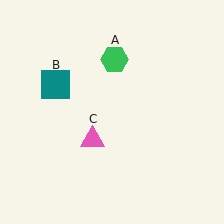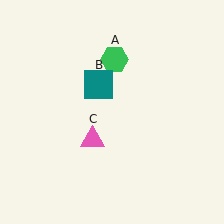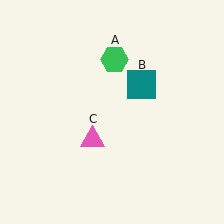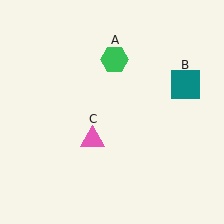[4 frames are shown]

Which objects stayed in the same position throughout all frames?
Green hexagon (object A) and pink triangle (object C) remained stationary.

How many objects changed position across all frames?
1 object changed position: teal square (object B).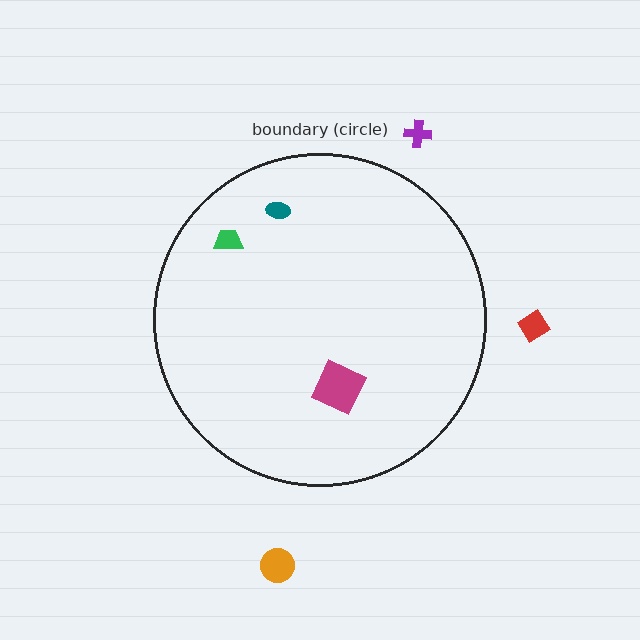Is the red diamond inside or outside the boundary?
Outside.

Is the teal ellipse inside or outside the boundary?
Inside.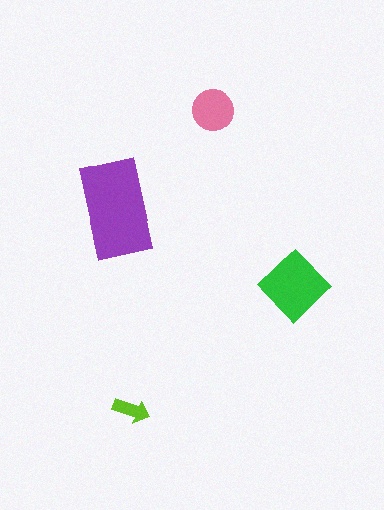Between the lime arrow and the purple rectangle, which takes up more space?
The purple rectangle.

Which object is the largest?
The purple rectangle.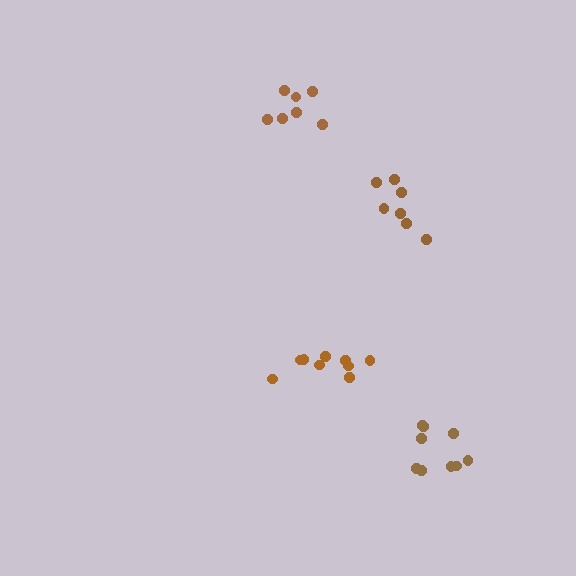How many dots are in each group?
Group 1: 7 dots, Group 2: 9 dots, Group 3: 7 dots, Group 4: 9 dots (32 total).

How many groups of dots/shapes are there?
There are 4 groups.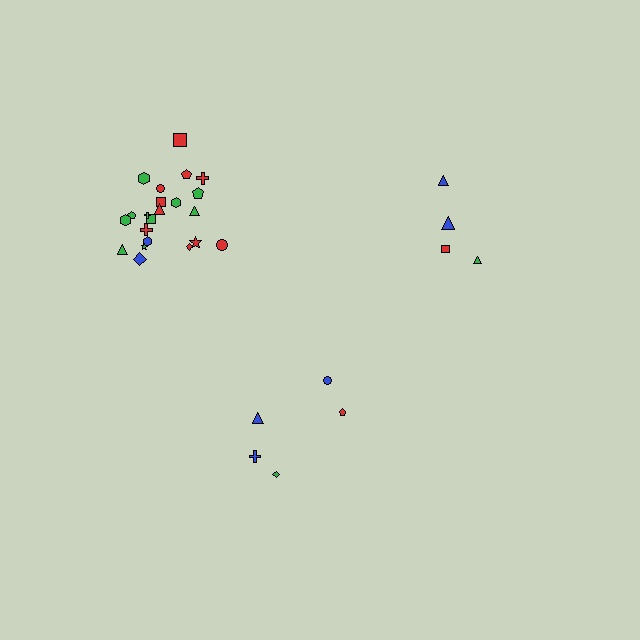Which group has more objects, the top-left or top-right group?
The top-left group.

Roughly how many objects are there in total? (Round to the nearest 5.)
Roughly 30 objects in total.